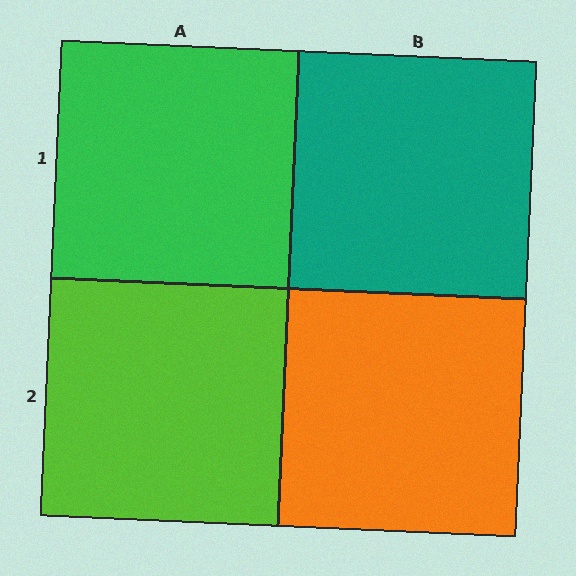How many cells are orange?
1 cell is orange.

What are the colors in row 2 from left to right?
Lime, orange.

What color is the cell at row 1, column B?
Teal.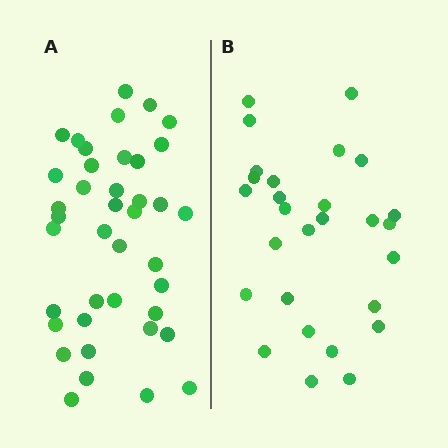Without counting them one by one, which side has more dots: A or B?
Region A (the left region) has more dots.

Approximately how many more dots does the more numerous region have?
Region A has roughly 12 or so more dots than region B.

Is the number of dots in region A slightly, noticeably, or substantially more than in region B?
Region A has noticeably more, but not dramatically so. The ratio is roughly 1.4 to 1.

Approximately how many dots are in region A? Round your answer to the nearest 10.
About 40 dots.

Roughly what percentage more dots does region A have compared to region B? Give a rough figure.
About 45% more.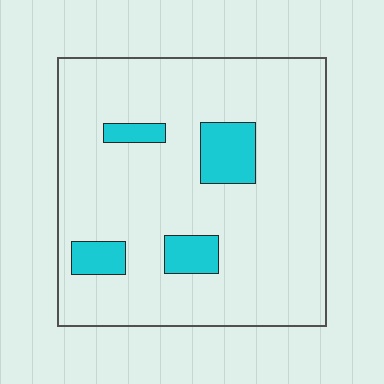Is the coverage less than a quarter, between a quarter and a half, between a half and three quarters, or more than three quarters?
Less than a quarter.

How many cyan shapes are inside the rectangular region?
4.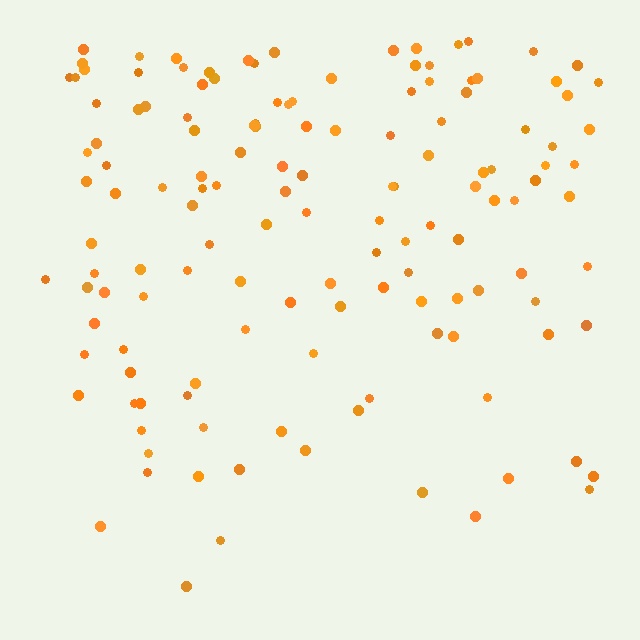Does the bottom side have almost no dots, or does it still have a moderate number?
Still a moderate number, just noticeably fewer than the top.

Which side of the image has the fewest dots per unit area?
The bottom.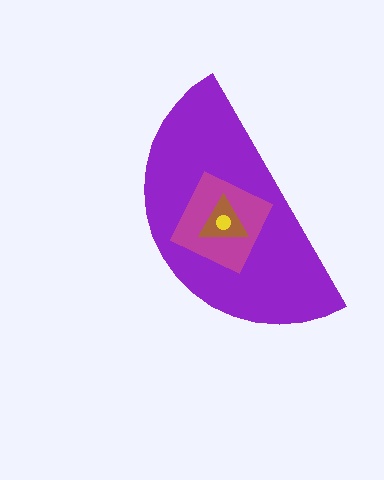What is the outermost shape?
The purple semicircle.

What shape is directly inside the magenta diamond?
The brown triangle.